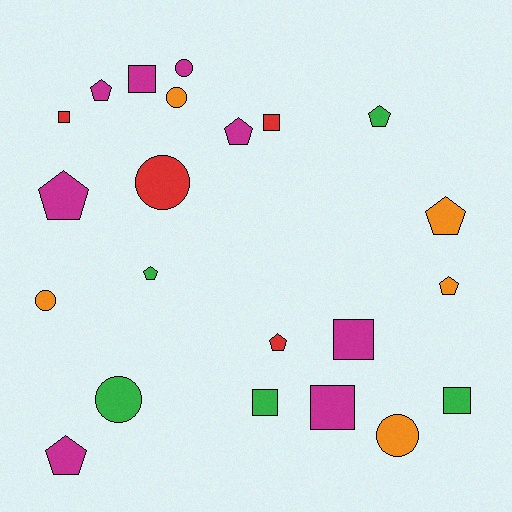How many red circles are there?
There is 1 red circle.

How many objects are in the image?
There are 22 objects.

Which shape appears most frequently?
Pentagon, with 9 objects.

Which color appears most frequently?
Magenta, with 8 objects.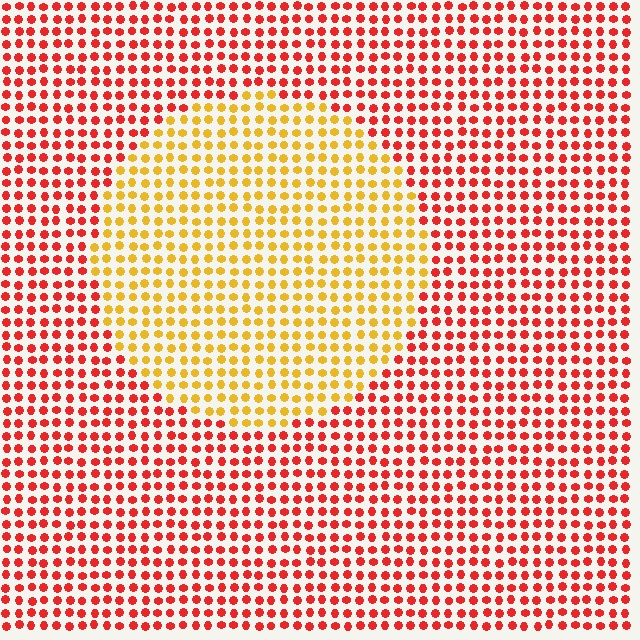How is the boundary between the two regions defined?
The boundary is defined purely by a slight shift in hue (about 46 degrees). Spacing, size, and orientation are identical on both sides.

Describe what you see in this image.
The image is filled with small red elements in a uniform arrangement. A circle-shaped region is visible where the elements are tinted to a slightly different hue, forming a subtle color boundary.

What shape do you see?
I see a circle.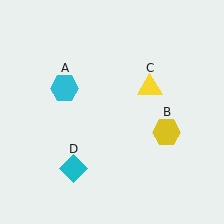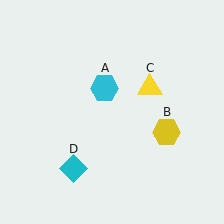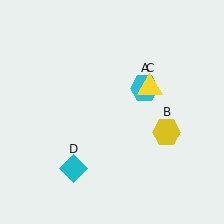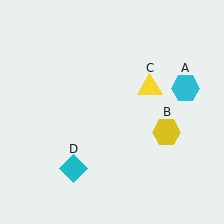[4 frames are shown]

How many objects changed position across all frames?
1 object changed position: cyan hexagon (object A).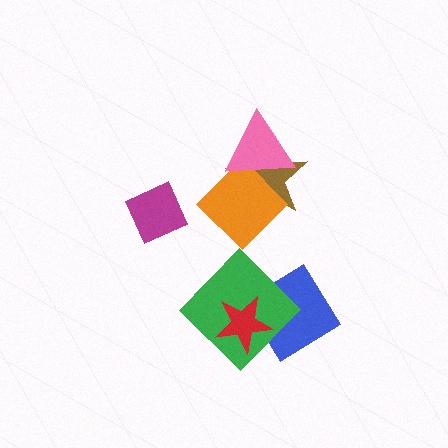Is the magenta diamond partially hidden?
No, no other shape covers it.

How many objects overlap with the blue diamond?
2 objects overlap with the blue diamond.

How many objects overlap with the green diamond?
2 objects overlap with the green diamond.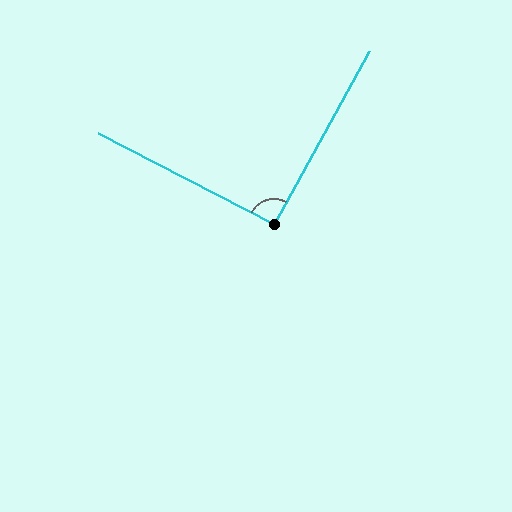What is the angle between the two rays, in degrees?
Approximately 92 degrees.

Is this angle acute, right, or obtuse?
It is approximately a right angle.